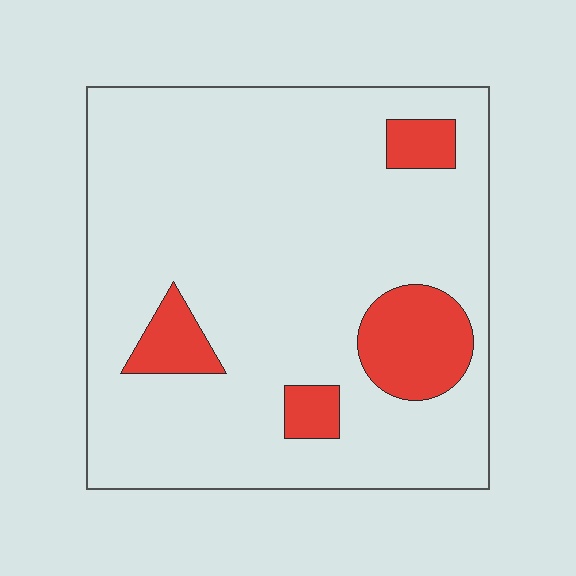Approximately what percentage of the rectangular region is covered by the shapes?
Approximately 15%.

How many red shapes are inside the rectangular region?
4.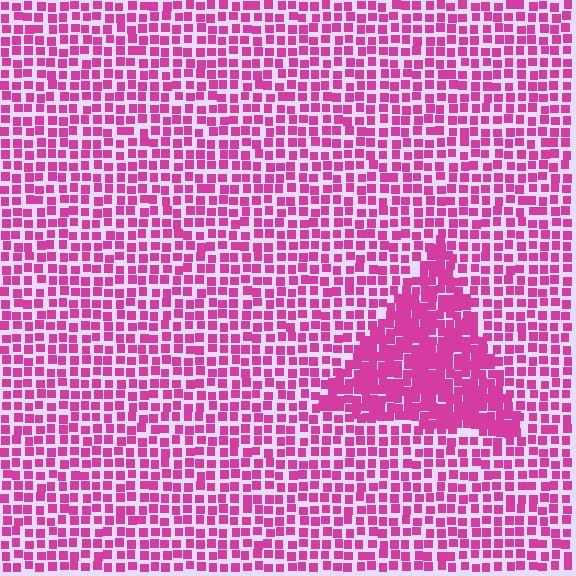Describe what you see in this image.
The image contains small magenta elements arranged at two different densities. A triangle-shaped region is visible where the elements are more densely packed than the surrounding area.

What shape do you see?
I see a triangle.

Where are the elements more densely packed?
The elements are more densely packed inside the triangle boundary.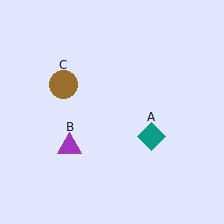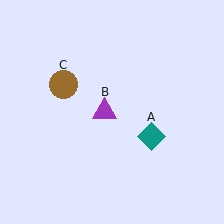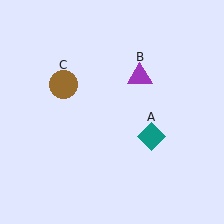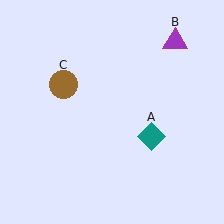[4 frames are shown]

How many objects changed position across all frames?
1 object changed position: purple triangle (object B).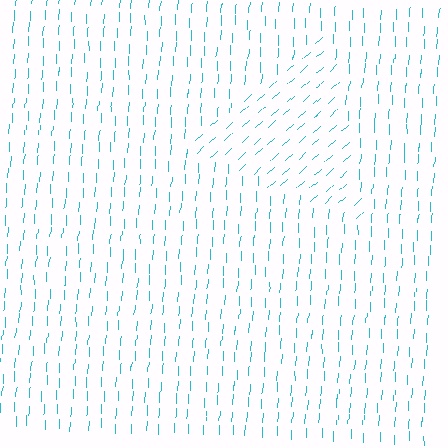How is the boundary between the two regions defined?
The boundary is defined purely by a change in line orientation (approximately 45 degrees difference). All lines are the same color and thickness.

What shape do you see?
I see a triangle.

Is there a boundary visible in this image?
Yes, there is a texture boundary formed by a change in line orientation.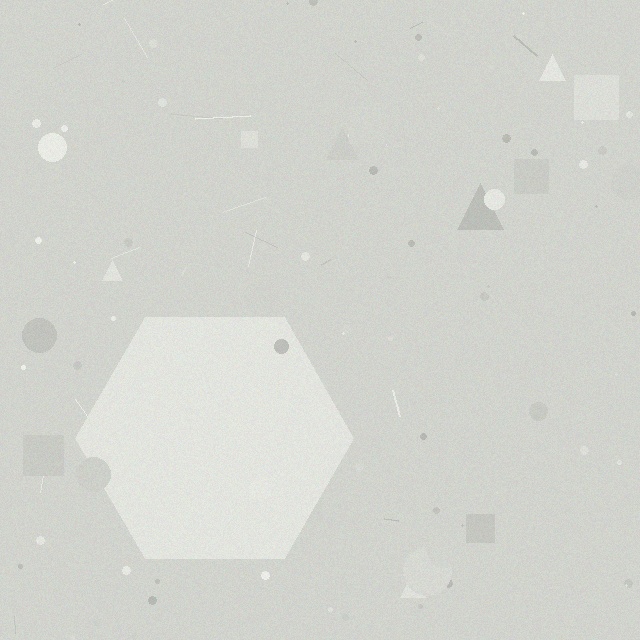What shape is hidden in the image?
A hexagon is hidden in the image.